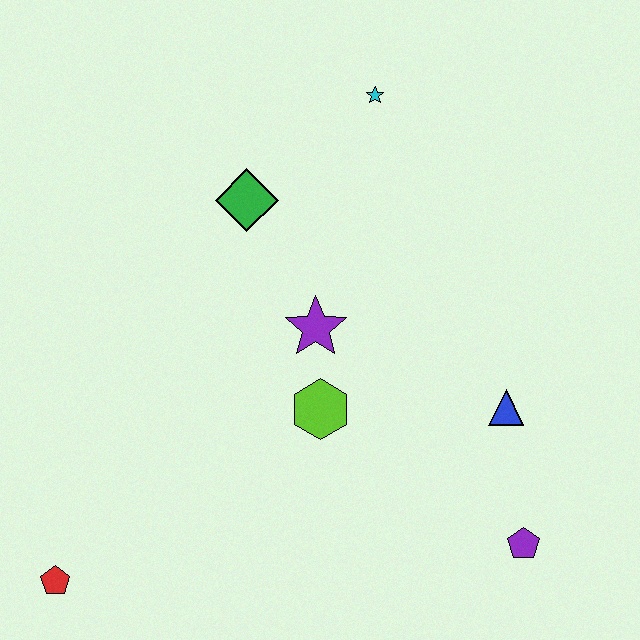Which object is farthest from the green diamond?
The purple pentagon is farthest from the green diamond.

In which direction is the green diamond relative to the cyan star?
The green diamond is to the left of the cyan star.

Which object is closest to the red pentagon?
The lime hexagon is closest to the red pentagon.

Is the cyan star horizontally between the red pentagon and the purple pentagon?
Yes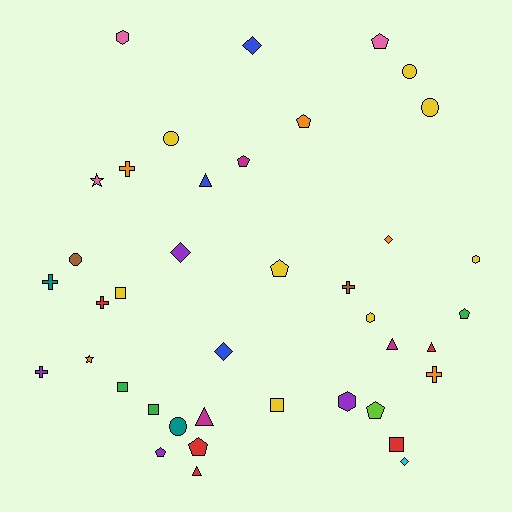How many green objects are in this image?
There are 3 green objects.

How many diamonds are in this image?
There are 5 diamonds.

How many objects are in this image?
There are 40 objects.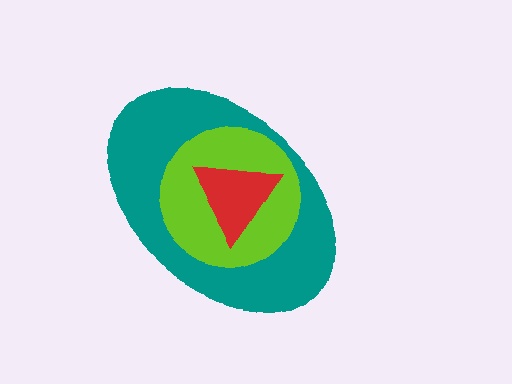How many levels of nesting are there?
3.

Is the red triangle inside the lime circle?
Yes.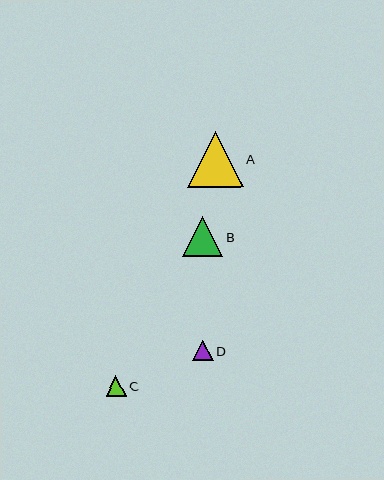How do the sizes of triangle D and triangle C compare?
Triangle D and triangle C are approximately the same size.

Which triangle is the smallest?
Triangle C is the smallest with a size of approximately 20 pixels.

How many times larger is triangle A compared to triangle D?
Triangle A is approximately 2.7 times the size of triangle D.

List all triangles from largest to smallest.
From largest to smallest: A, B, D, C.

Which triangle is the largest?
Triangle A is the largest with a size of approximately 56 pixels.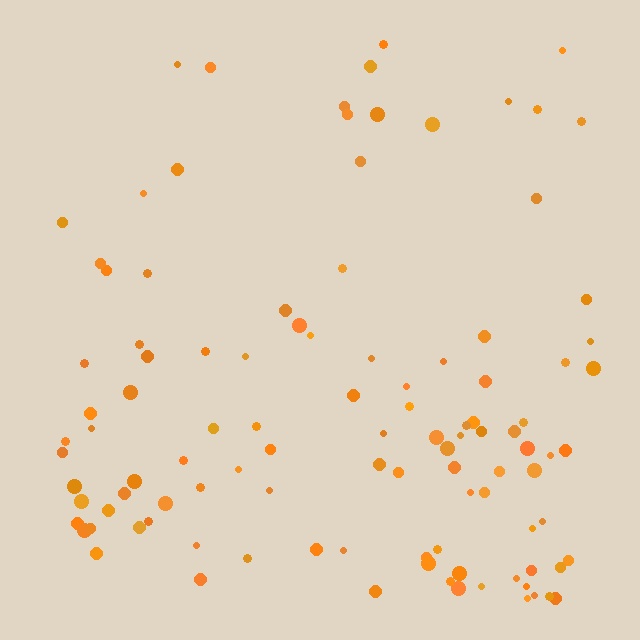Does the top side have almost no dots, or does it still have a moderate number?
Still a moderate number, just noticeably fewer than the bottom.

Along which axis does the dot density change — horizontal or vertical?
Vertical.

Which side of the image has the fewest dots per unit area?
The top.